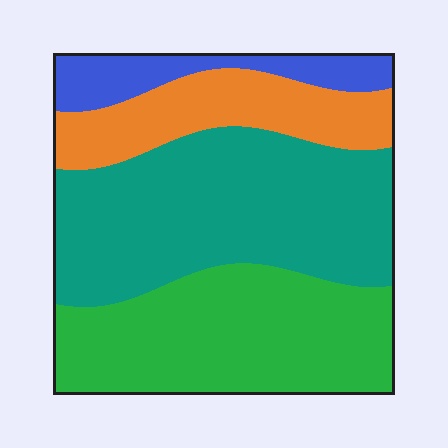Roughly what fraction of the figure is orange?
Orange takes up between a sixth and a third of the figure.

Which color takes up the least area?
Blue, at roughly 10%.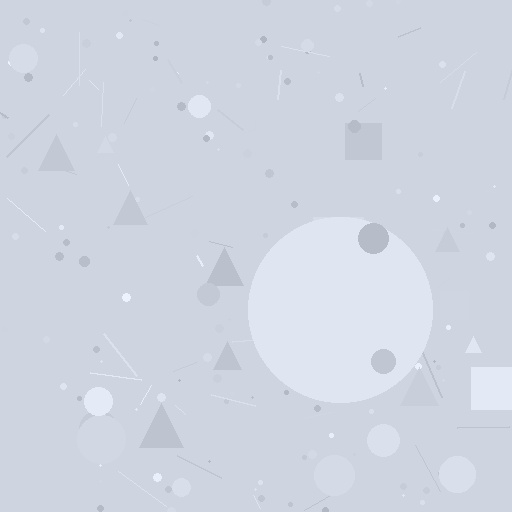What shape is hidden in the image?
A circle is hidden in the image.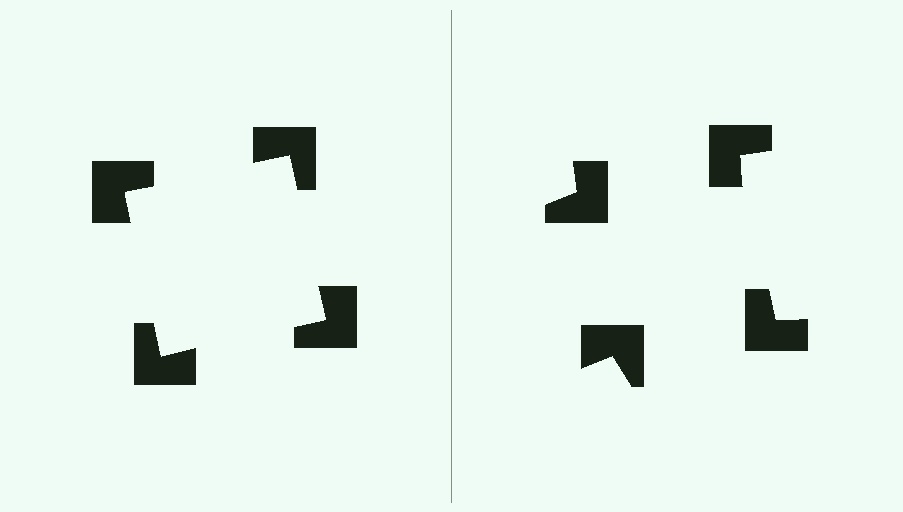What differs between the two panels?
The notched squares are positioned identically on both sides; only the wedge orientations differ. On the left they align to a square; on the right they are misaligned.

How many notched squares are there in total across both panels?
8 — 4 on each side.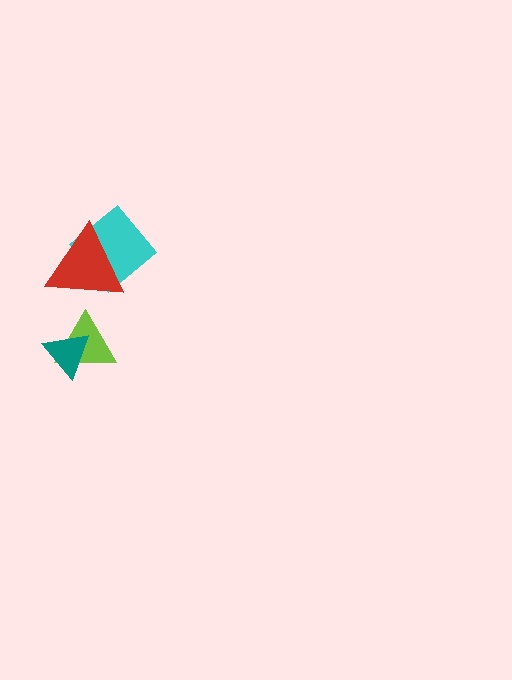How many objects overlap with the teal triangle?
1 object overlaps with the teal triangle.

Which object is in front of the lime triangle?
The teal triangle is in front of the lime triangle.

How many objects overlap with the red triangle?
1 object overlaps with the red triangle.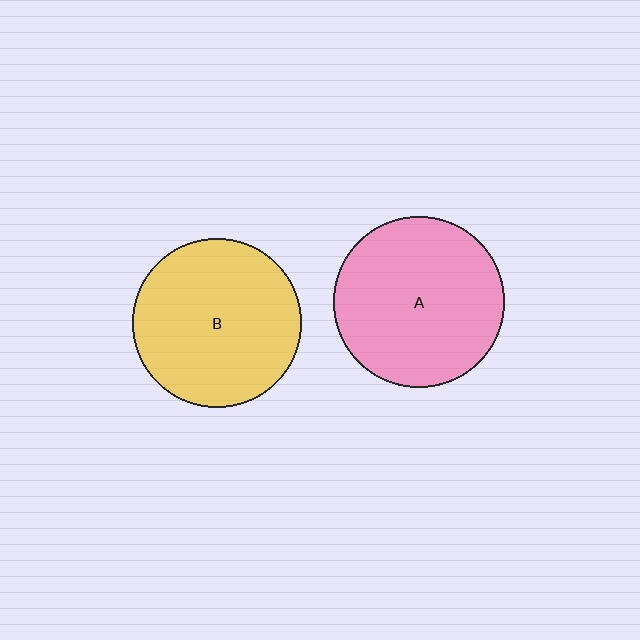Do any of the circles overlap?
No, none of the circles overlap.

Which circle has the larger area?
Circle A (pink).